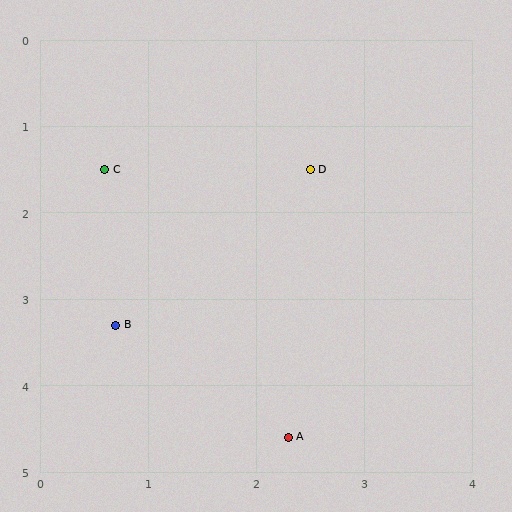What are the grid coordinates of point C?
Point C is at approximately (0.6, 1.5).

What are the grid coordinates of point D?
Point D is at approximately (2.5, 1.5).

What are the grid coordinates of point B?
Point B is at approximately (0.7, 3.3).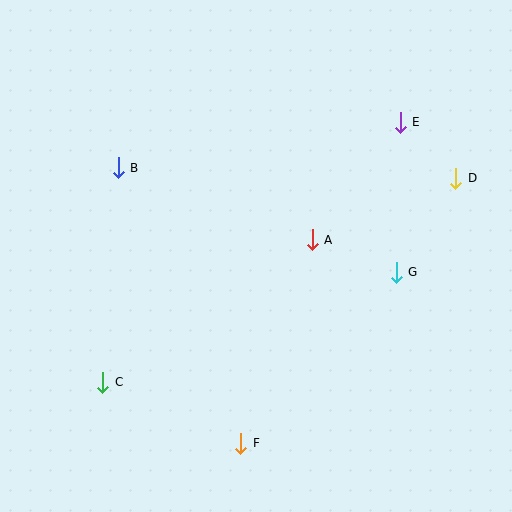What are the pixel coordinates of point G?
Point G is at (396, 272).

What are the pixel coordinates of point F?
Point F is at (241, 443).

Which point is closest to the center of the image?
Point A at (312, 240) is closest to the center.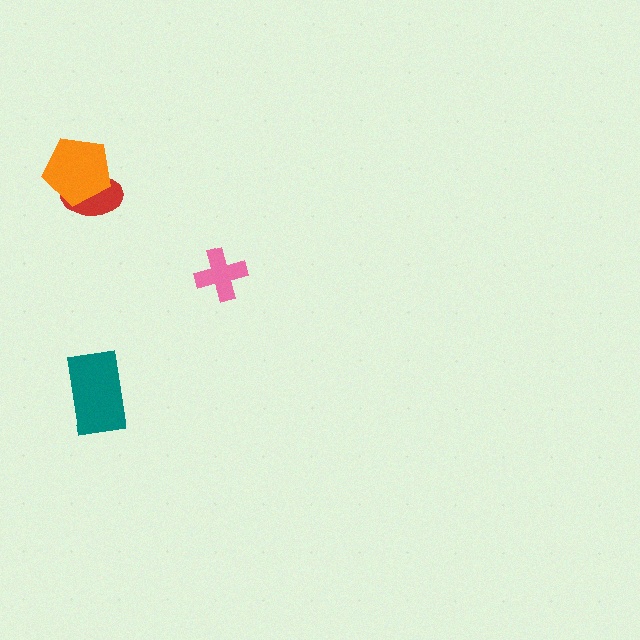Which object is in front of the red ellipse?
The orange pentagon is in front of the red ellipse.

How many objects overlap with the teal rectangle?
0 objects overlap with the teal rectangle.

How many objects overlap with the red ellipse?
1 object overlaps with the red ellipse.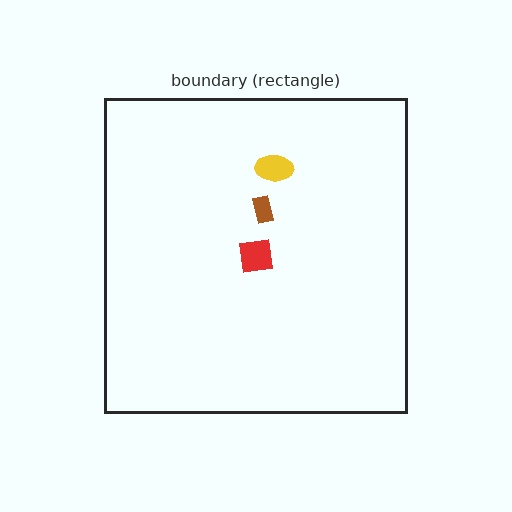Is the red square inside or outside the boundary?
Inside.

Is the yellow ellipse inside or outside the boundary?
Inside.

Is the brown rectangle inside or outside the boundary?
Inside.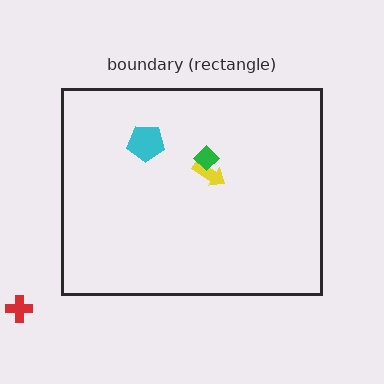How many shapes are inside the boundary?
3 inside, 1 outside.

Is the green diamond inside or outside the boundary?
Inside.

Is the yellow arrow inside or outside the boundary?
Inside.